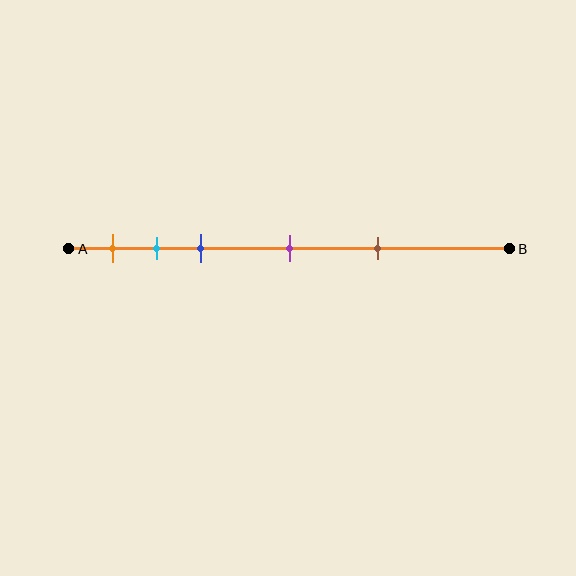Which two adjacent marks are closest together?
The cyan and blue marks are the closest adjacent pair.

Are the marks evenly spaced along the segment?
No, the marks are not evenly spaced.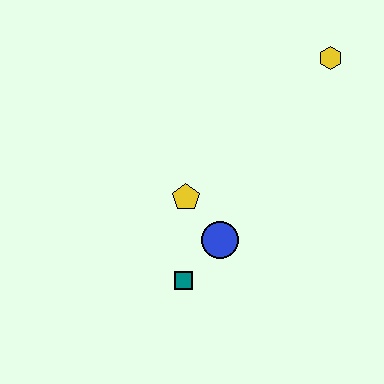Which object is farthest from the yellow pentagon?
The yellow hexagon is farthest from the yellow pentagon.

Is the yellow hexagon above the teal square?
Yes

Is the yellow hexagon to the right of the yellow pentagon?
Yes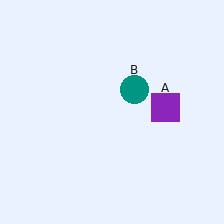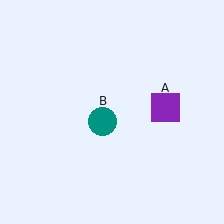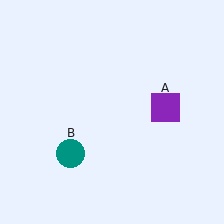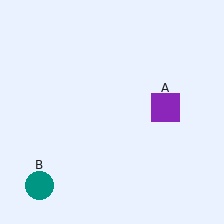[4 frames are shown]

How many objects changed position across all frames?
1 object changed position: teal circle (object B).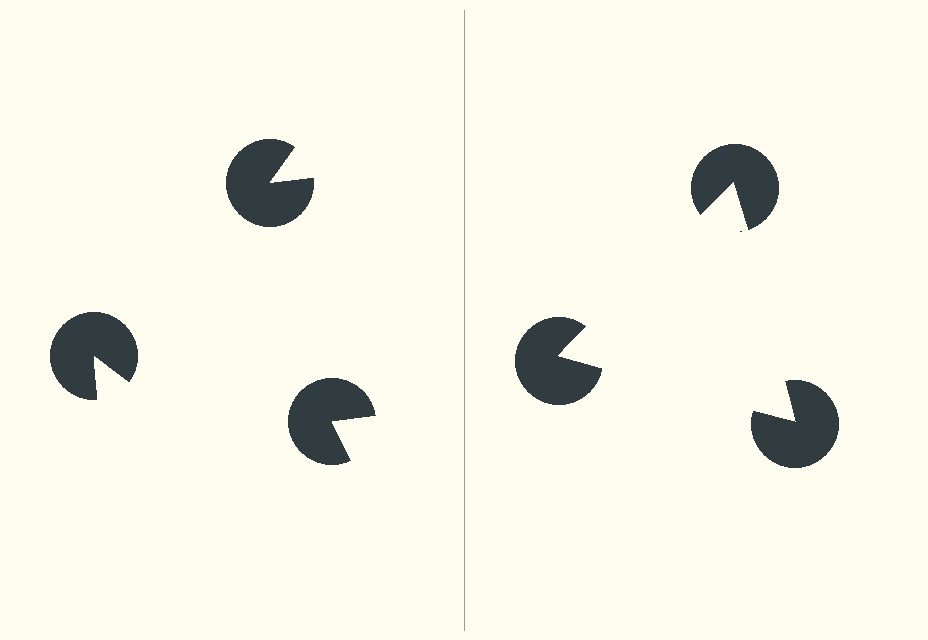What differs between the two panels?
The pac-man discs are positioned identically on both sides; only the wedge orientations differ. On the right they align to a triangle; on the left they are misaligned.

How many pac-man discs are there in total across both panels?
6 — 3 on each side.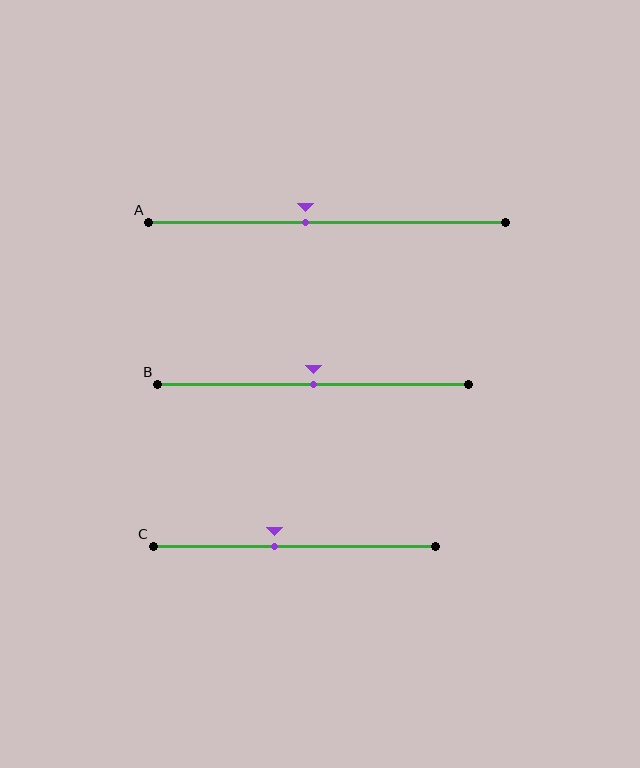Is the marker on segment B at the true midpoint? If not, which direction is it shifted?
Yes, the marker on segment B is at the true midpoint.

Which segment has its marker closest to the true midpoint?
Segment B has its marker closest to the true midpoint.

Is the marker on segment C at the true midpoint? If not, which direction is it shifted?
No, the marker on segment C is shifted to the left by about 7% of the segment length.